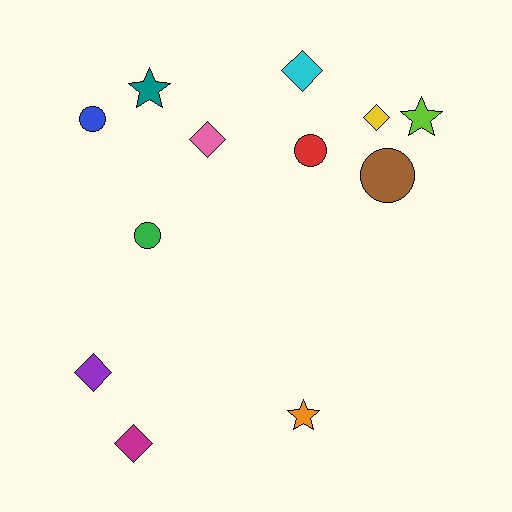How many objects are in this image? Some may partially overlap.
There are 12 objects.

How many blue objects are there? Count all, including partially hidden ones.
There is 1 blue object.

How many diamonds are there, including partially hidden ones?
There are 5 diamonds.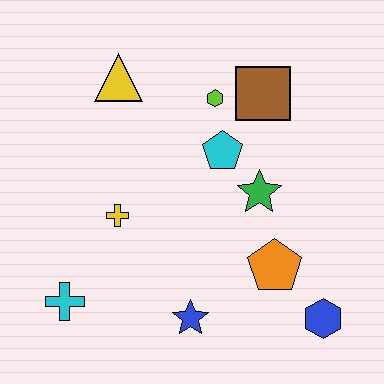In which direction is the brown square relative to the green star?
The brown square is above the green star.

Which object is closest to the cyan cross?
The yellow cross is closest to the cyan cross.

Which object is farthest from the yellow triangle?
The blue hexagon is farthest from the yellow triangle.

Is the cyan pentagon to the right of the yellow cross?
Yes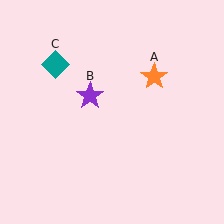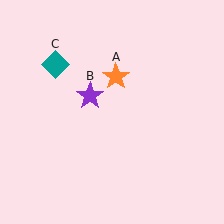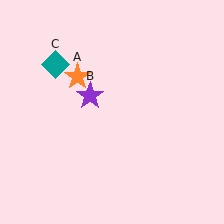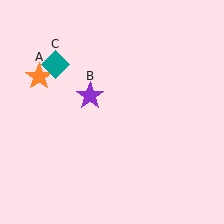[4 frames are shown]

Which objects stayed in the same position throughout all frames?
Purple star (object B) and teal diamond (object C) remained stationary.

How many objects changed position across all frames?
1 object changed position: orange star (object A).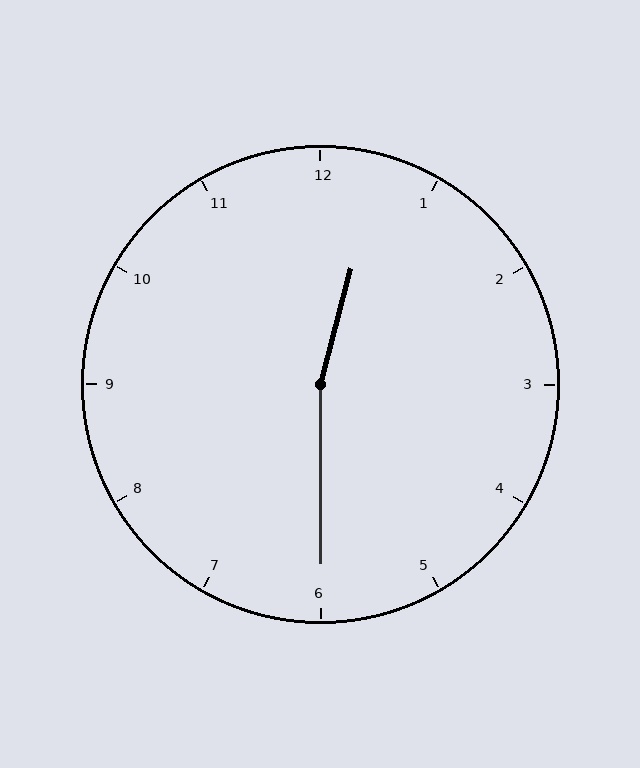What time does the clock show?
12:30.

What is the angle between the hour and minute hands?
Approximately 165 degrees.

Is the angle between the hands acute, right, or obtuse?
It is obtuse.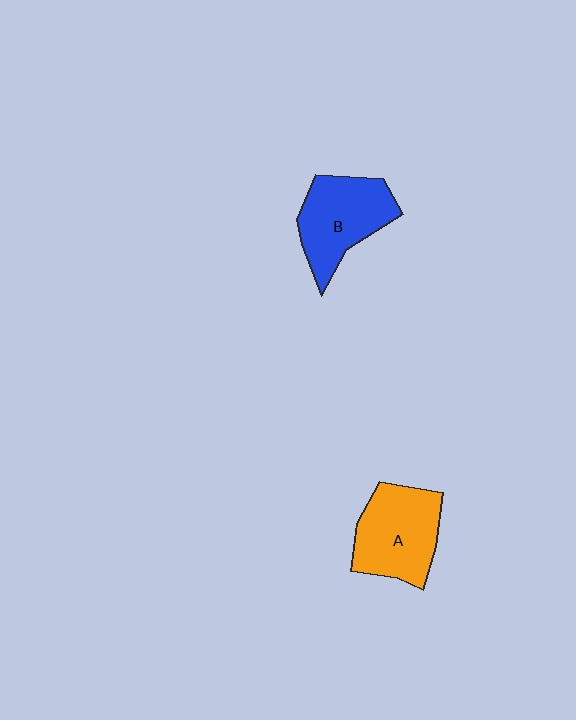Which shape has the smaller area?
Shape B (blue).